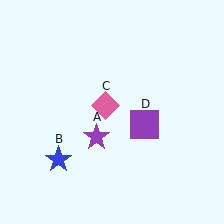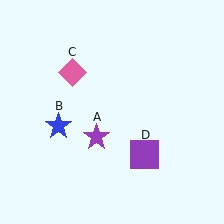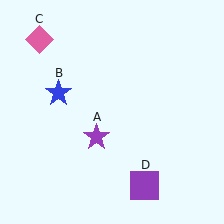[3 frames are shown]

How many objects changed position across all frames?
3 objects changed position: blue star (object B), pink diamond (object C), purple square (object D).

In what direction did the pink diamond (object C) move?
The pink diamond (object C) moved up and to the left.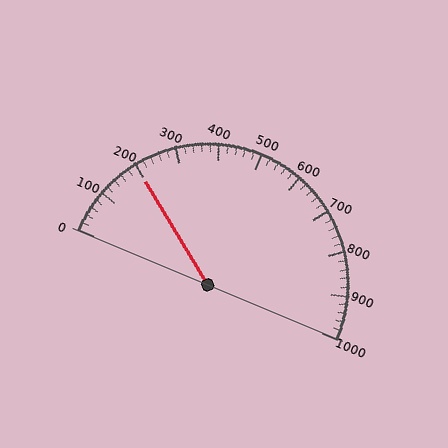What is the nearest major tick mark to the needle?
The nearest major tick mark is 200.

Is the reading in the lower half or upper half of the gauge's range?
The reading is in the lower half of the range (0 to 1000).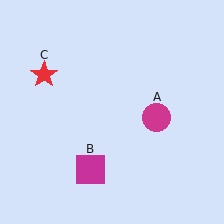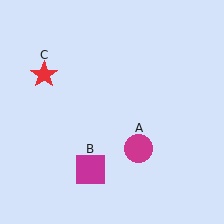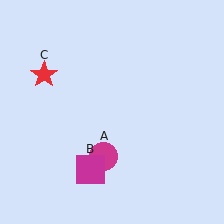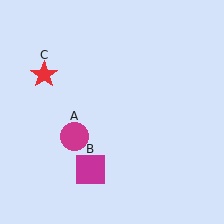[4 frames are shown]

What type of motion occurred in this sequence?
The magenta circle (object A) rotated clockwise around the center of the scene.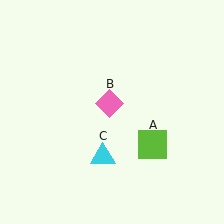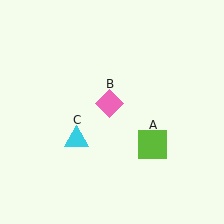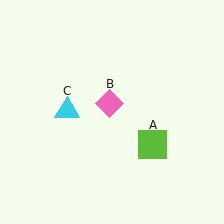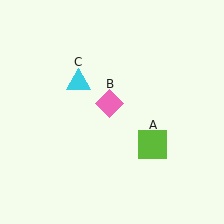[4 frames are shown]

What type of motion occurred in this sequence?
The cyan triangle (object C) rotated clockwise around the center of the scene.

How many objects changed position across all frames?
1 object changed position: cyan triangle (object C).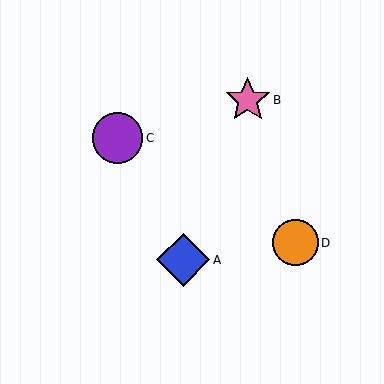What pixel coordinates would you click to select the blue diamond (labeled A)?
Click at (183, 260) to select the blue diamond A.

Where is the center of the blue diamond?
The center of the blue diamond is at (183, 260).